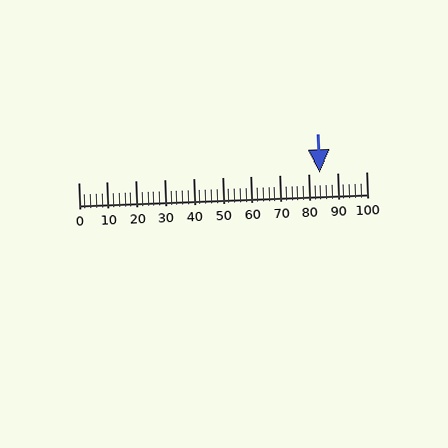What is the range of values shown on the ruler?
The ruler shows values from 0 to 100.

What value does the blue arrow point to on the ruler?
The blue arrow points to approximately 84.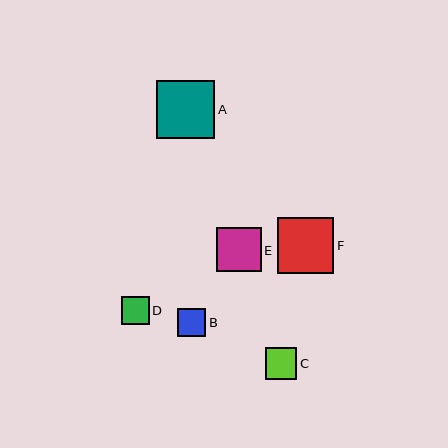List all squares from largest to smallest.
From largest to smallest: A, F, E, C, B, D.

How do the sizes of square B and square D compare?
Square B and square D are approximately the same size.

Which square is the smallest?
Square D is the smallest with a size of approximately 28 pixels.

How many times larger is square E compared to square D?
Square E is approximately 1.6 times the size of square D.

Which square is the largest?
Square A is the largest with a size of approximately 58 pixels.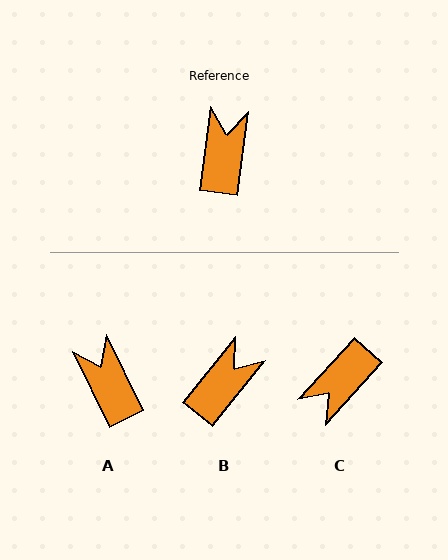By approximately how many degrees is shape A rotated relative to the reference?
Approximately 33 degrees counter-clockwise.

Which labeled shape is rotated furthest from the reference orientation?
C, about 145 degrees away.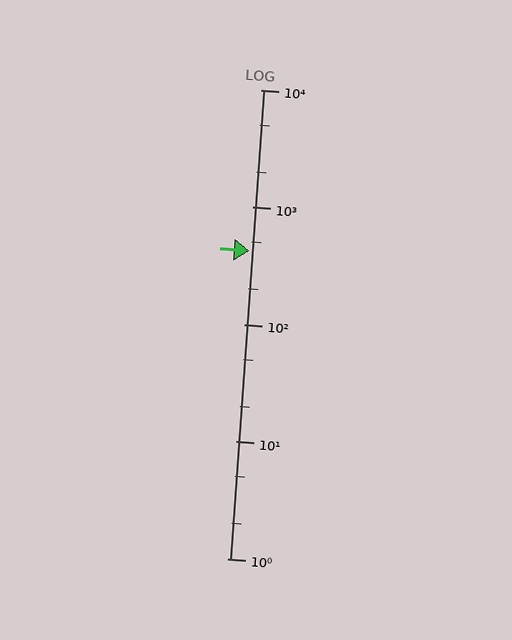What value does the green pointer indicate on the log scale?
The pointer indicates approximately 420.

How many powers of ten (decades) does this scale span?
The scale spans 4 decades, from 1 to 10000.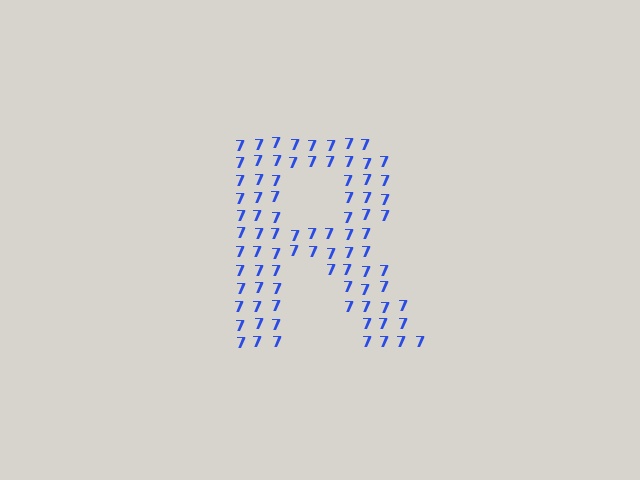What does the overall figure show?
The overall figure shows the letter R.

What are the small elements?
The small elements are digit 7's.